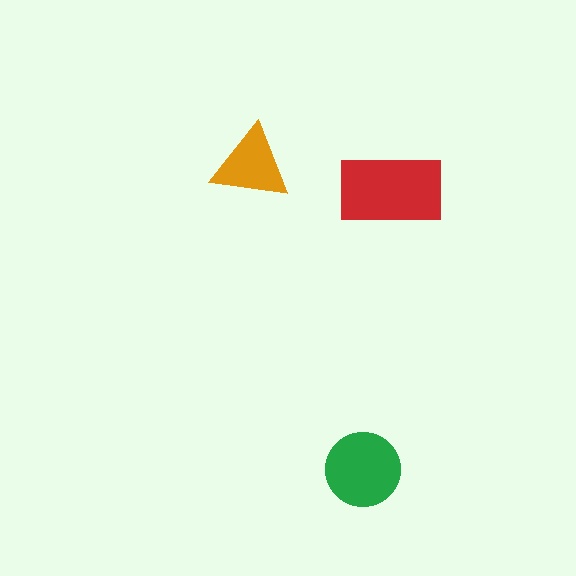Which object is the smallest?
The orange triangle.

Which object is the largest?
The red rectangle.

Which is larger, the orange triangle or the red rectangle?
The red rectangle.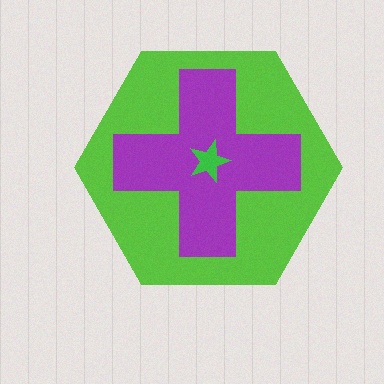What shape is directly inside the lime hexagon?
The purple cross.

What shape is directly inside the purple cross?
The green star.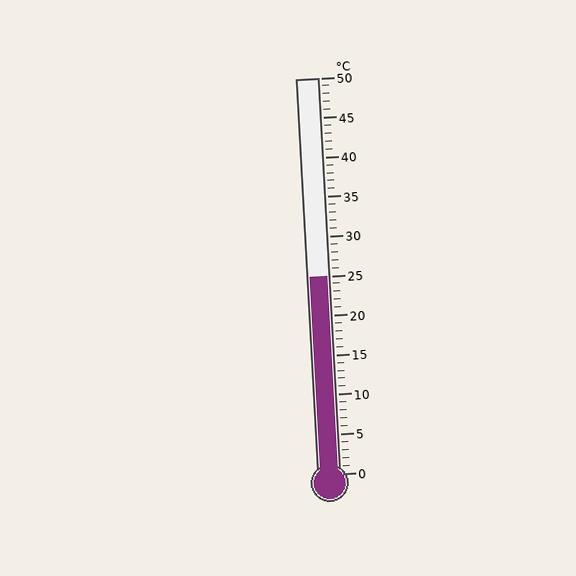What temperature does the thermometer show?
The thermometer shows approximately 25°C.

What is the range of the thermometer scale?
The thermometer scale ranges from 0°C to 50°C.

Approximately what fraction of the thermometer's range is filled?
The thermometer is filled to approximately 50% of its range.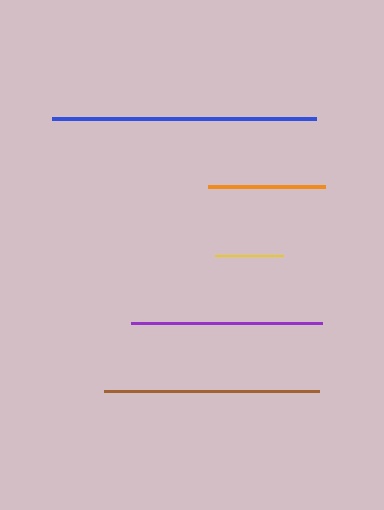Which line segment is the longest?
The blue line is the longest at approximately 264 pixels.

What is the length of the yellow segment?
The yellow segment is approximately 68 pixels long.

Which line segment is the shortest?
The yellow line is the shortest at approximately 68 pixels.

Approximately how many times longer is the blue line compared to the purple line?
The blue line is approximately 1.4 times the length of the purple line.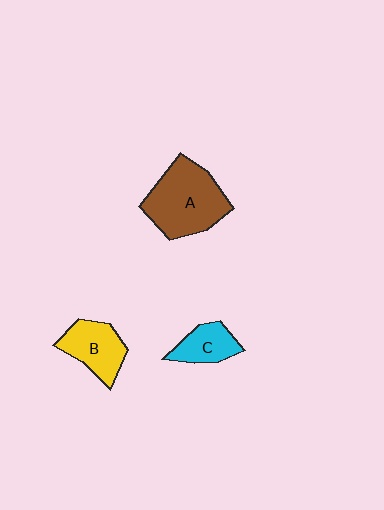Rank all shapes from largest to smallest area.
From largest to smallest: A (brown), B (yellow), C (cyan).